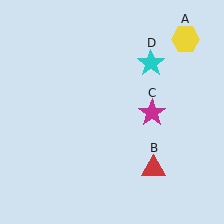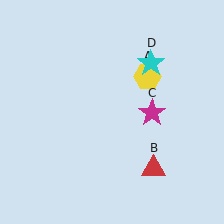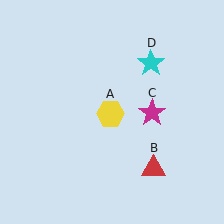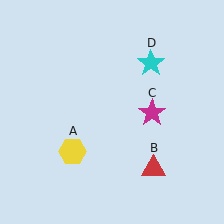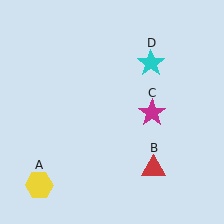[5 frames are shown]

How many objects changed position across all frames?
1 object changed position: yellow hexagon (object A).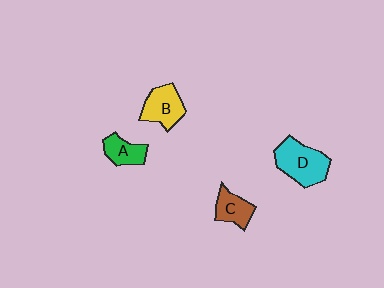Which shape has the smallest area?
Shape A (green).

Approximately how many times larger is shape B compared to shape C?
Approximately 1.3 times.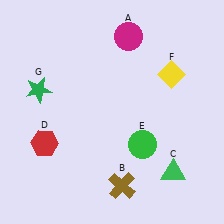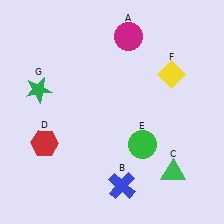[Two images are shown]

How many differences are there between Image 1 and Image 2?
There is 1 difference between the two images.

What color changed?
The cross (B) changed from brown in Image 1 to blue in Image 2.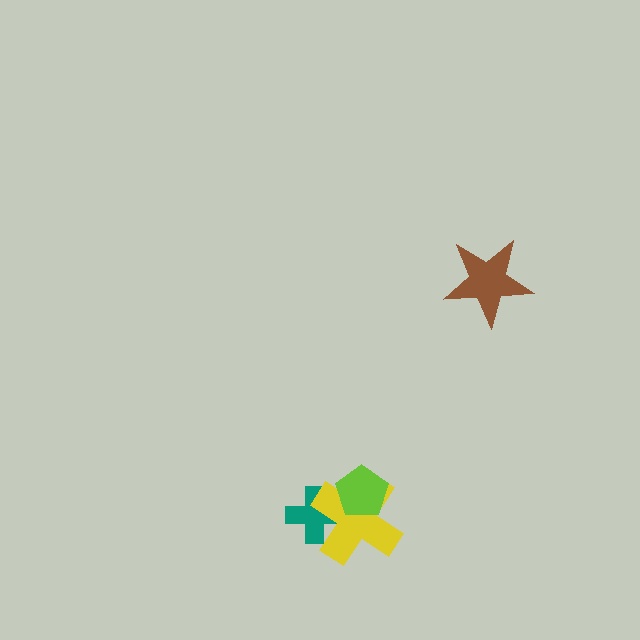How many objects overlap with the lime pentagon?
1 object overlaps with the lime pentagon.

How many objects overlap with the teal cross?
1 object overlaps with the teal cross.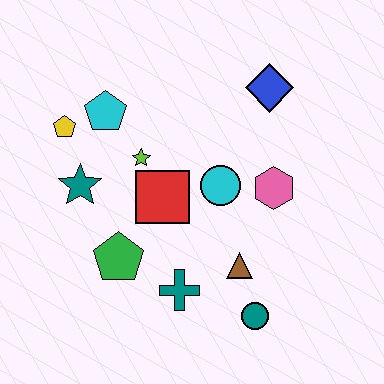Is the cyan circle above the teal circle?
Yes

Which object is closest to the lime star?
The red square is closest to the lime star.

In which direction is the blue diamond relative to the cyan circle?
The blue diamond is above the cyan circle.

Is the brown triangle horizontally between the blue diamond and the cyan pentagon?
Yes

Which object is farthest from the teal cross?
The blue diamond is farthest from the teal cross.